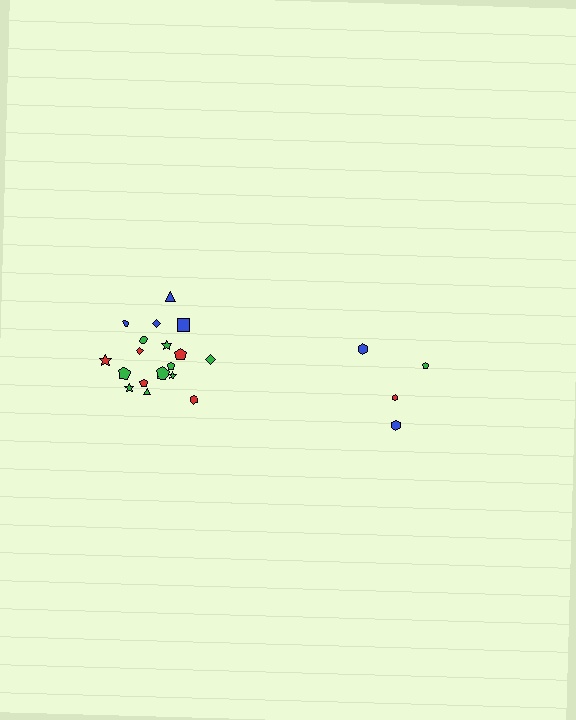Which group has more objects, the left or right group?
The left group.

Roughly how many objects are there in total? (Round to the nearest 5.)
Roughly 20 objects in total.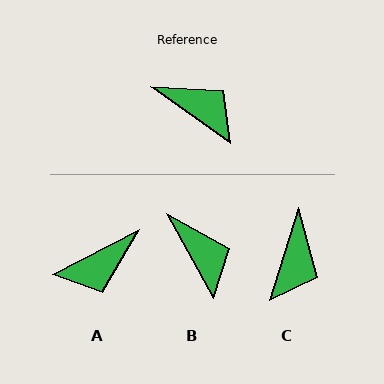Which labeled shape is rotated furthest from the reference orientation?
A, about 117 degrees away.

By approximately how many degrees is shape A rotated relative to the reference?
Approximately 117 degrees clockwise.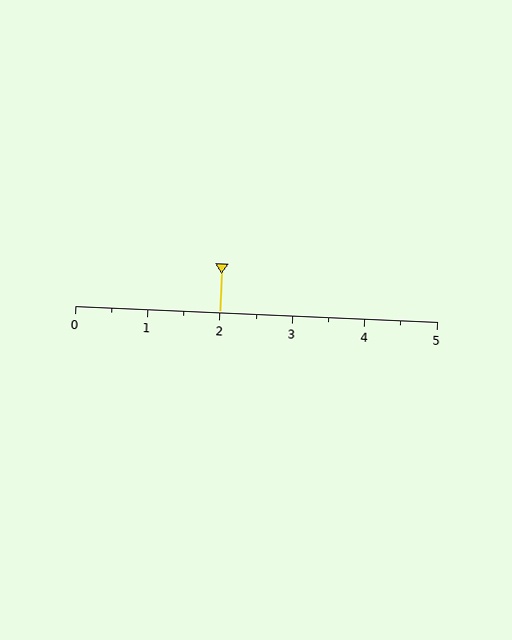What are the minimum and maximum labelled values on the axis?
The axis runs from 0 to 5.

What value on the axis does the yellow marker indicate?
The marker indicates approximately 2.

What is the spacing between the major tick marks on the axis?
The major ticks are spaced 1 apart.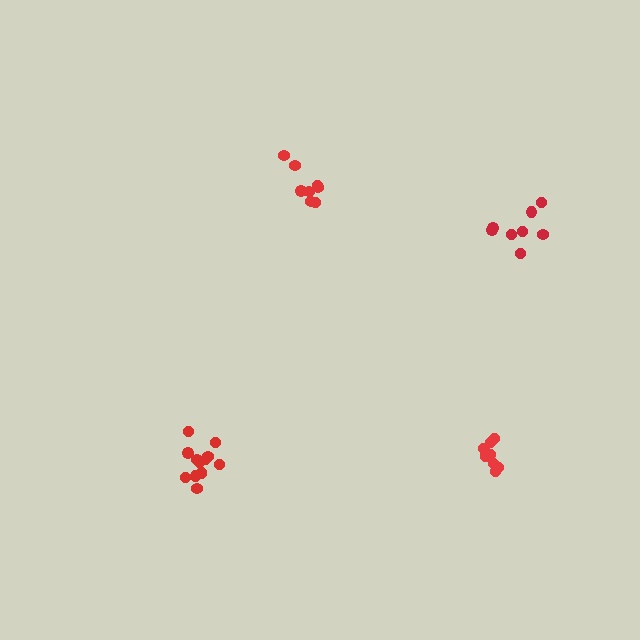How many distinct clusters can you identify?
There are 4 distinct clusters.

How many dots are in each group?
Group 1: 9 dots, Group 2: 8 dots, Group 3: 13 dots, Group 4: 8 dots (38 total).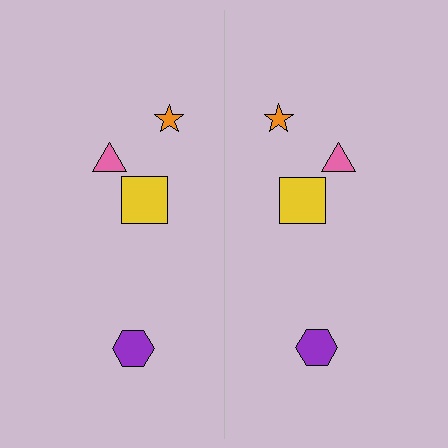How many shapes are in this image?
There are 8 shapes in this image.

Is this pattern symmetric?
Yes, this pattern has bilateral (reflection) symmetry.